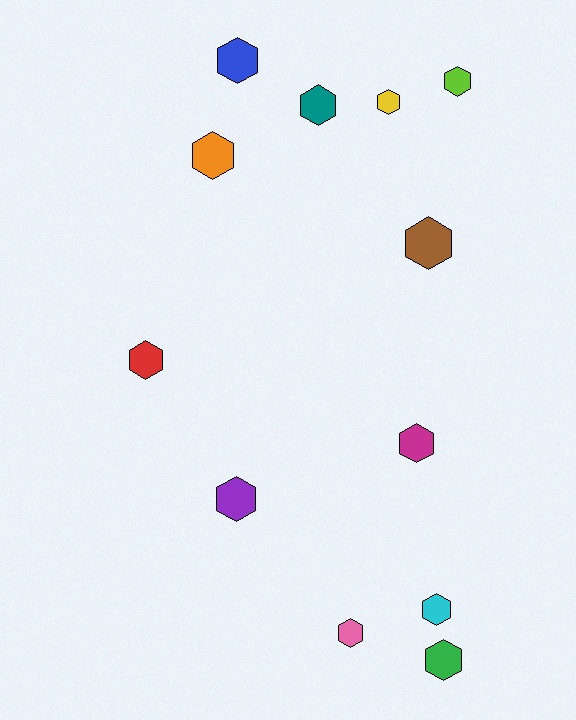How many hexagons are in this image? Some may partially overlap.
There are 12 hexagons.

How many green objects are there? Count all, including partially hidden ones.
There is 1 green object.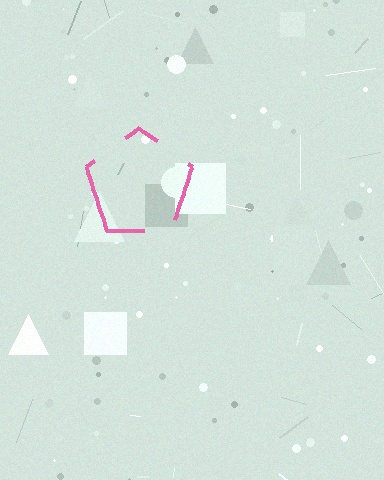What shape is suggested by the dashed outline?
The dashed outline suggests a pentagon.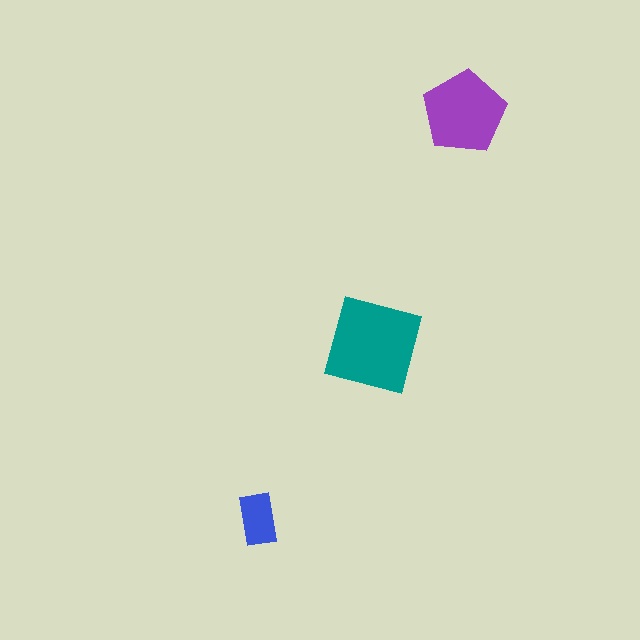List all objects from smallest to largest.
The blue rectangle, the purple pentagon, the teal square.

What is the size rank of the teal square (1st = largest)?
1st.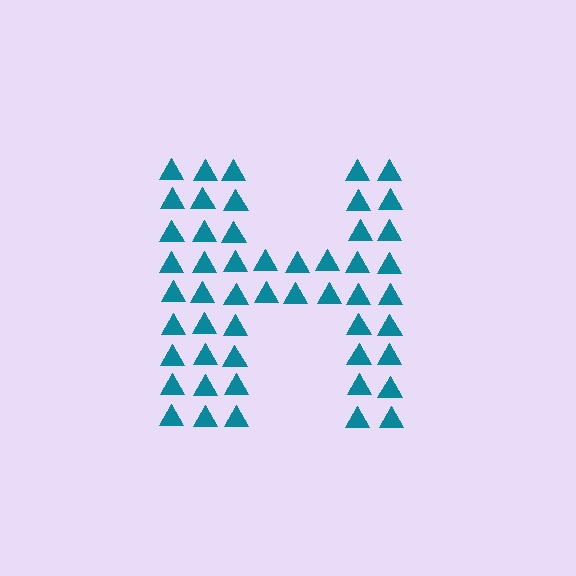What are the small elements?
The small elements are triangles.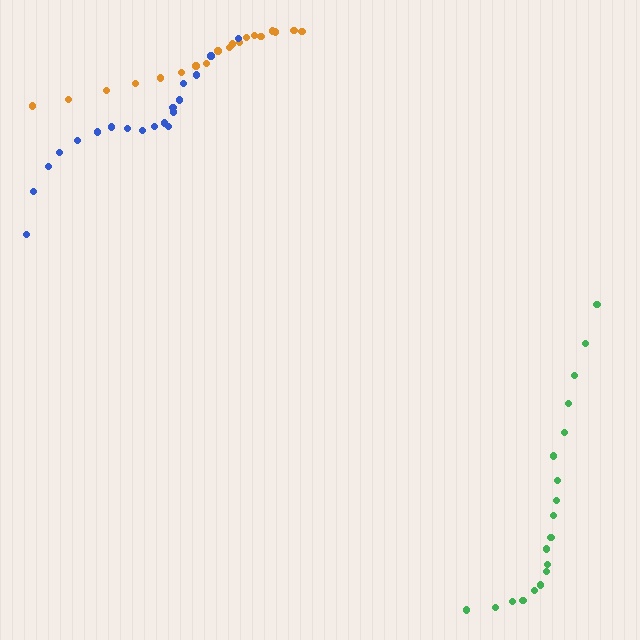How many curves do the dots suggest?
There are 3 distinct paths.